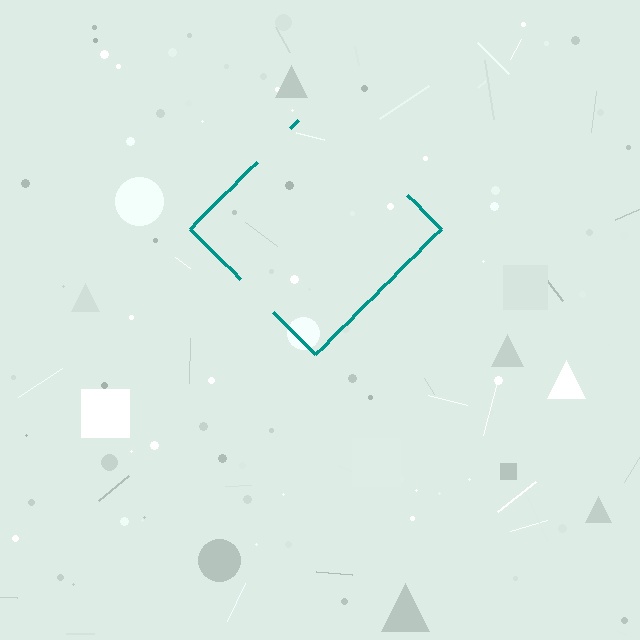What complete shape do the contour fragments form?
The contour fragments form a diamond.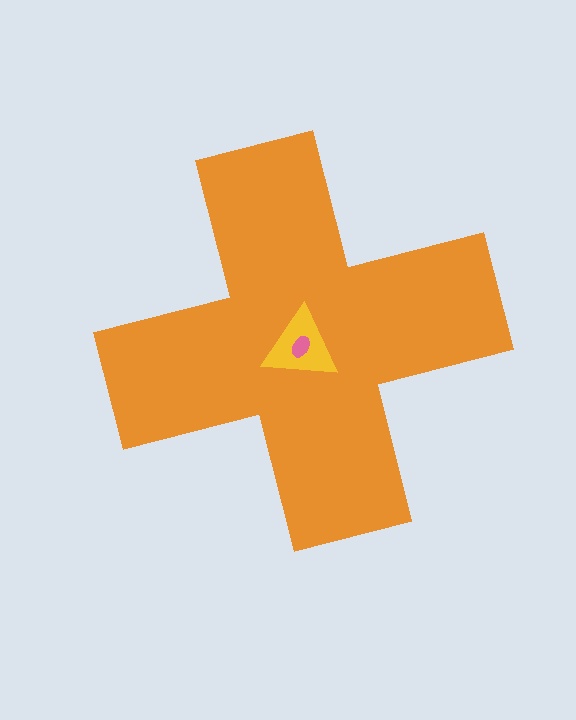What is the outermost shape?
The orange cross.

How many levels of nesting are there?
3.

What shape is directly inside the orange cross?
The yellow triangle.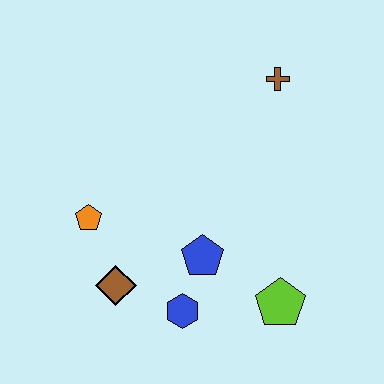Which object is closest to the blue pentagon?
The blue hexagon is closest to the blue pentagon.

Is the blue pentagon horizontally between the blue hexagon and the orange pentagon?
No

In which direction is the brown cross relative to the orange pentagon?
The brown cross is to the right of the orange pentagon.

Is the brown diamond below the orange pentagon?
Yes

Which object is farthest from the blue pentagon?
The brown cross is farthest from the blue pentagon.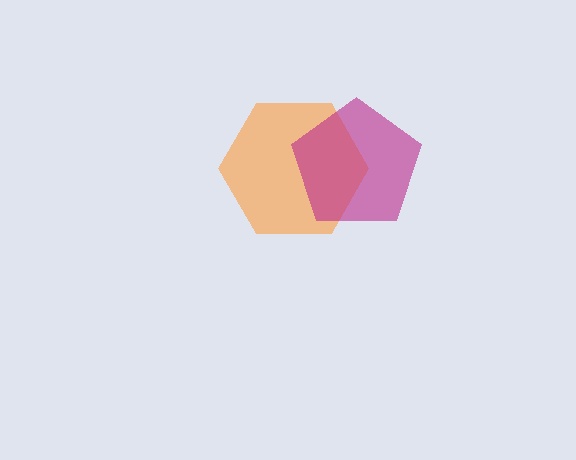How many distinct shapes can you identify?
There are 2 distinct shapes: an orange hexagon, a magenta pentagon.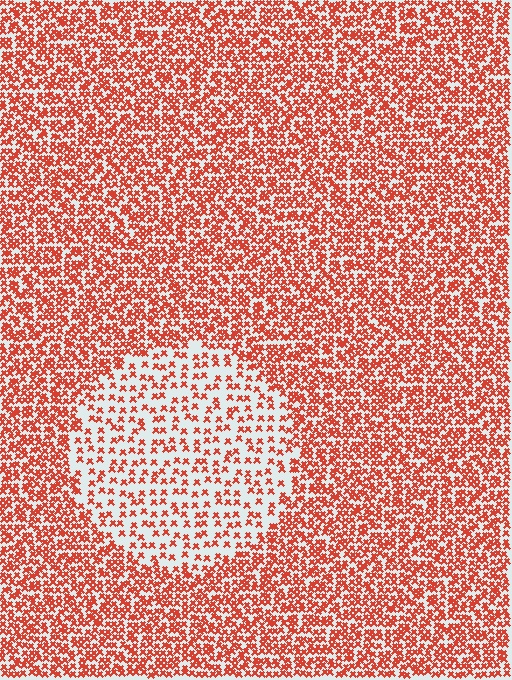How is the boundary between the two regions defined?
The boundary is defined by a change in element density (approximately 2.3x ratio). All elements are the same color, size, and shape.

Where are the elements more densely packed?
The elements are more densely packed outside the circle boundary.